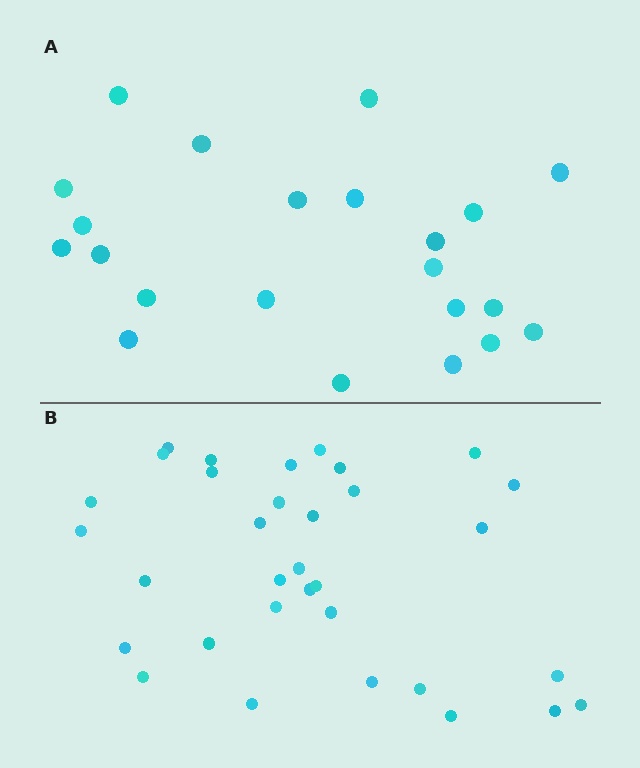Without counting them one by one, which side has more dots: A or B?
Region B (the bottom region) has more dots.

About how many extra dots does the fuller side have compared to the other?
Region B has roughly 12 or so more dots than region A.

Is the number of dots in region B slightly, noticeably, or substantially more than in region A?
Region B has substantially more. The ratio is roughly 1.5 to 1.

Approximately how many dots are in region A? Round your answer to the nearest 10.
About 20 dots. (The exact count is 22, which rounds to 20.)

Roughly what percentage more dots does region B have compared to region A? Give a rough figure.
About 50% more.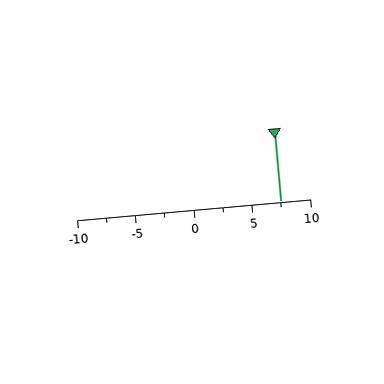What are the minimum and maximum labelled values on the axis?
The axis runs from -10 to 10.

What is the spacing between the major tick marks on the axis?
The major ticks are spaced 5 apart.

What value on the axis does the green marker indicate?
The marker indicates approximately 7.5.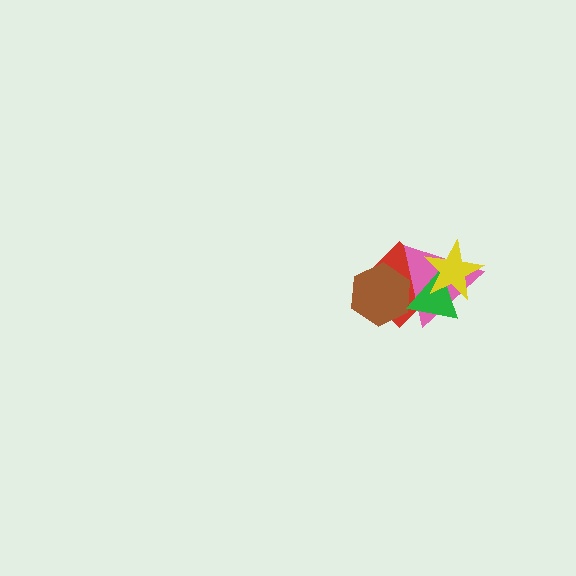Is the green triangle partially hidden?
Yes, it is partially covered by another shape.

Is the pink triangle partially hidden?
Yes, it is partially covered by another shape.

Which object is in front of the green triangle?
The yellow star is in front of the green triangle.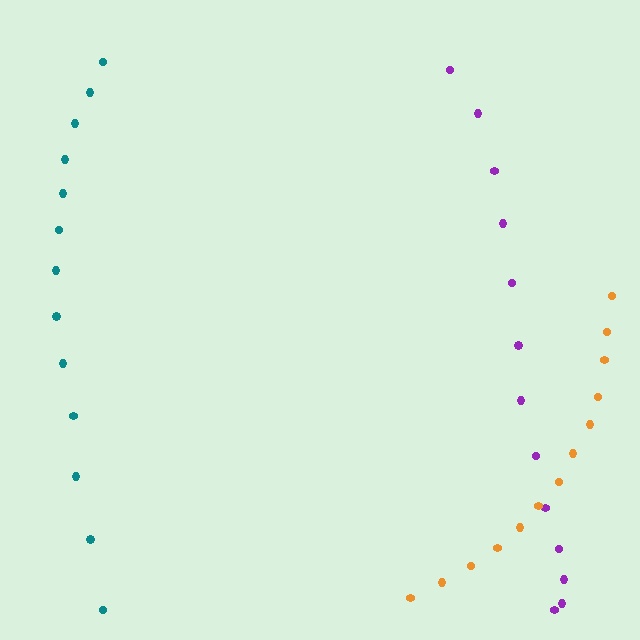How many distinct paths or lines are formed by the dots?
There are 3 distinct paths.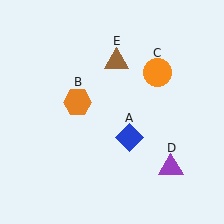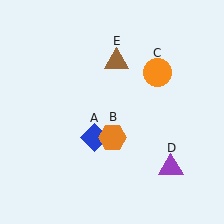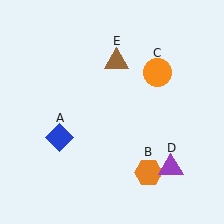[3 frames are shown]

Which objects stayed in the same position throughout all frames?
Orange circle (object C) and purple triangle (object D) and brown triangle (object E) remained stationary.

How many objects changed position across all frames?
2 objects changed position: blue diamond (object A), orange hexagon (object B).